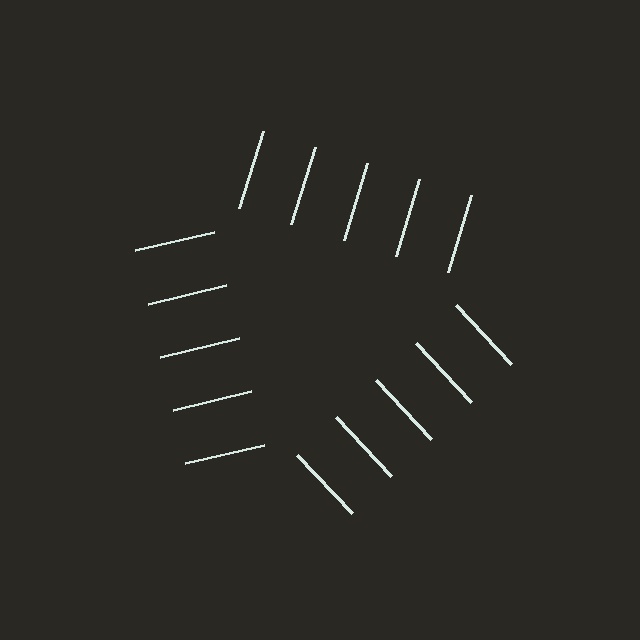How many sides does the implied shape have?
3 sides — the line-ends trace a triangle.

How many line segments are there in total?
15 — 5 along each of the 3 edges.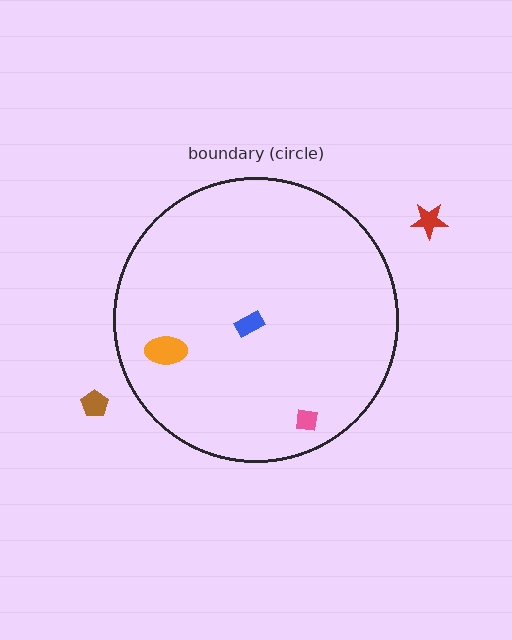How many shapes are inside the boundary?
3 inside, 2 outside.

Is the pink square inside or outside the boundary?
Inside.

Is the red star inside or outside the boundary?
Outside.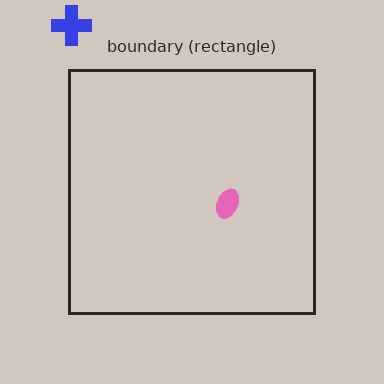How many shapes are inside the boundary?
1 inside, 1 outside.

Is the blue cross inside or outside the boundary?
Outside.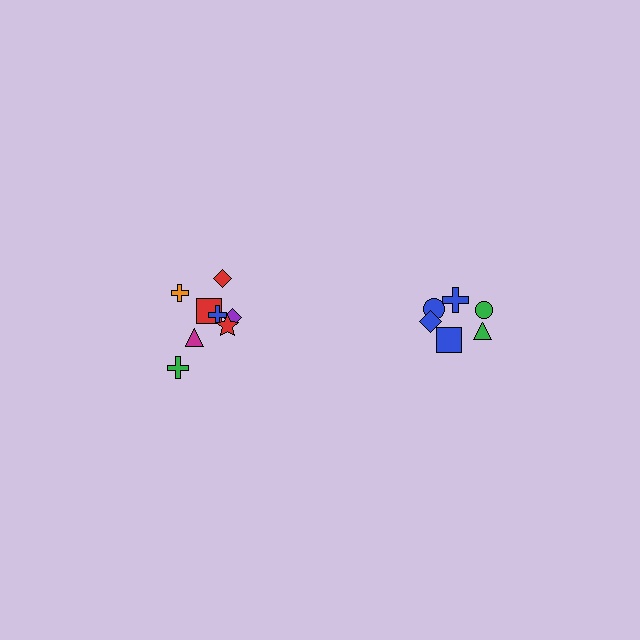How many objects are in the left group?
There are 8 objects.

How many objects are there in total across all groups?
There are 14 objects.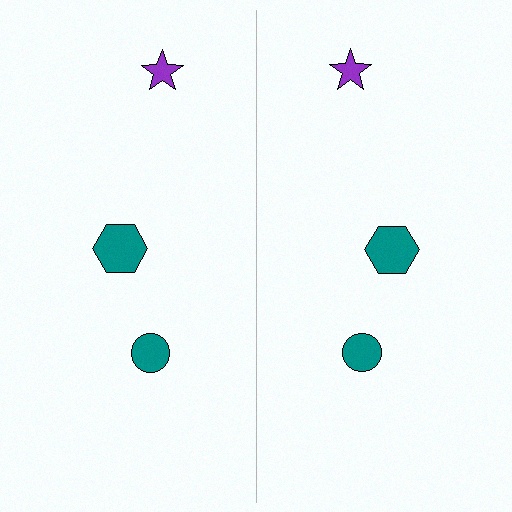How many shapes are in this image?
There are 6 shapes in this image.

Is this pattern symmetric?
Yes, this pattern has bilateral (reflection) symmetry.